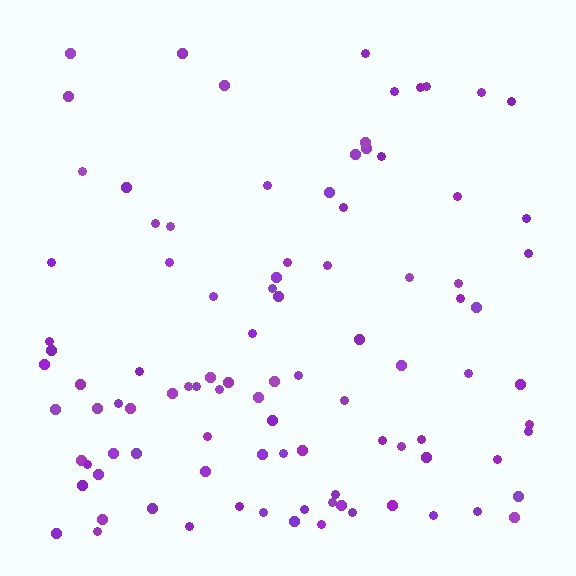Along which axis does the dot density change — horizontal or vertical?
Vertical.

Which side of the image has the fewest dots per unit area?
The top.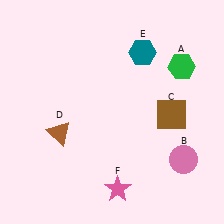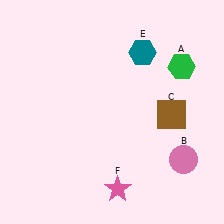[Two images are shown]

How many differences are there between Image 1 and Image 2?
There is 1 difference between the two images.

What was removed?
The brown triangle (D) was removed in Image 2.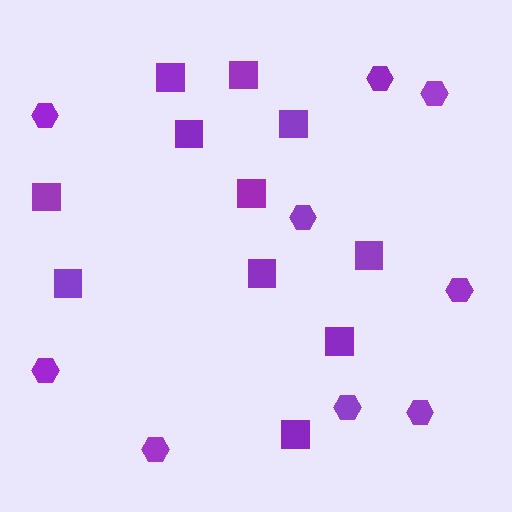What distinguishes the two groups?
There are 2 groups: one group of squares (11) and one group of hexagons (9).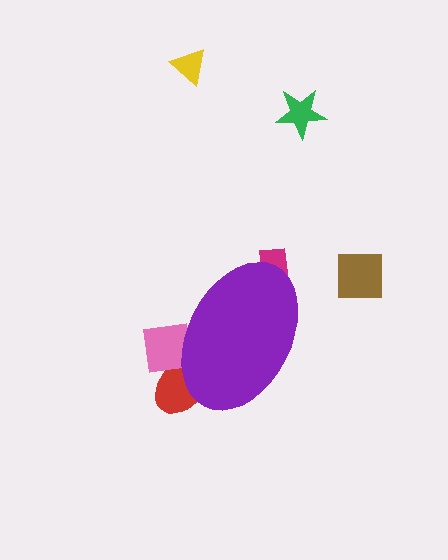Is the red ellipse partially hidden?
Yes, the red ellipse is partially hidden behind the purple ellipse.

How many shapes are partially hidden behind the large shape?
3 shapes are partially hidden.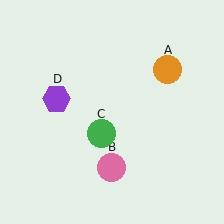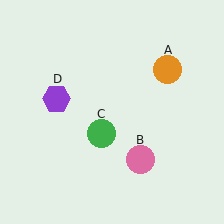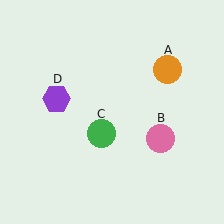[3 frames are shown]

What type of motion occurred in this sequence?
The pink circle (object B) rotated counterclockwise around the center of the scene.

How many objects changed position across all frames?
1 object changed position: pink circle (object B).